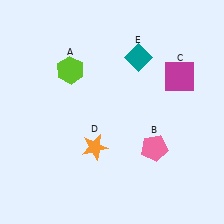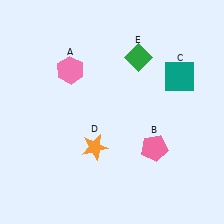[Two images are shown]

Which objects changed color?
A changed from lime to pink. C changed from magenta to teal. E changed from teal to green.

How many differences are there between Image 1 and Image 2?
There are 3 differences between the two images.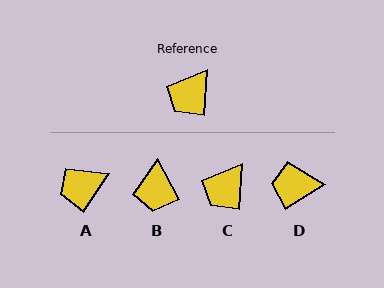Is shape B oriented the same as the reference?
No, it is off by about 31 degrees.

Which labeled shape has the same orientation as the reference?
C.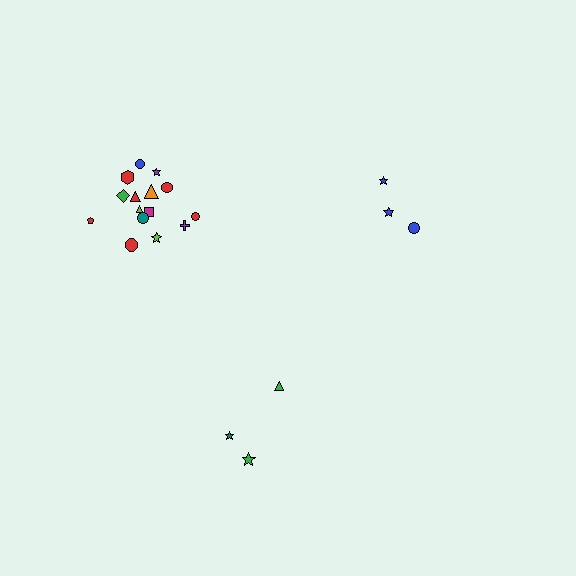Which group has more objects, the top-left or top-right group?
The top-left group.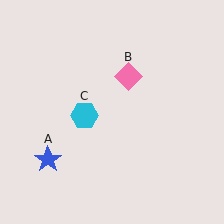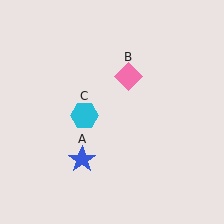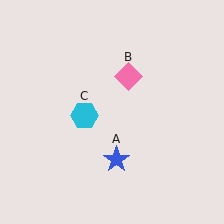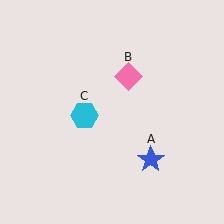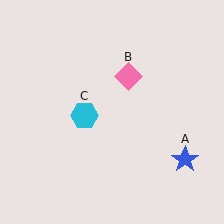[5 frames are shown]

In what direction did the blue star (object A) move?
The blue star (object A) moved right.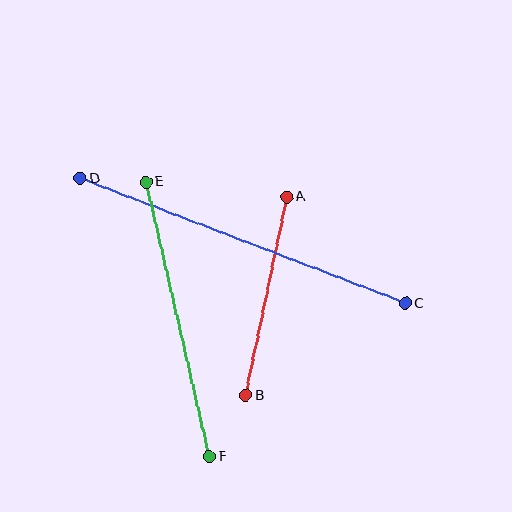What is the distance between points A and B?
The distance is approximately 203 pixels.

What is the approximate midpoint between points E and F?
The midpoint is at approximately (178, 319) pixels.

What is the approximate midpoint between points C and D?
The midpoint is at approximately (243, 241) pixels.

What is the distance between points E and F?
The distance is approximately 282 pixels.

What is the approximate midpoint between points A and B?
The midpoint is at approximately (266, 296) pixels.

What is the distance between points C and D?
The distance is approximately 348 pixels.